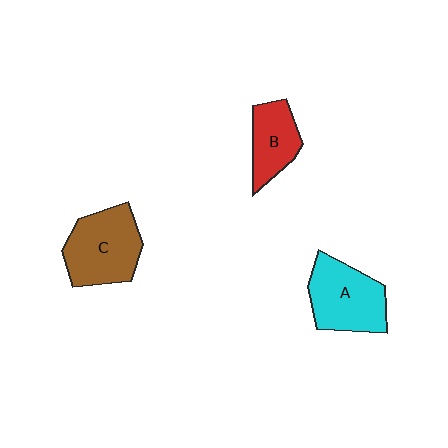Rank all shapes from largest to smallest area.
From largest to smallest: C (brown), A (cyan), B (red).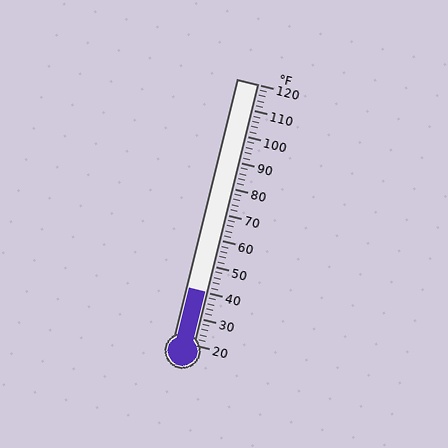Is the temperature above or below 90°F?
The temperature is below 90°F.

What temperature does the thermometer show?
The thermometer shows approximately 40°F.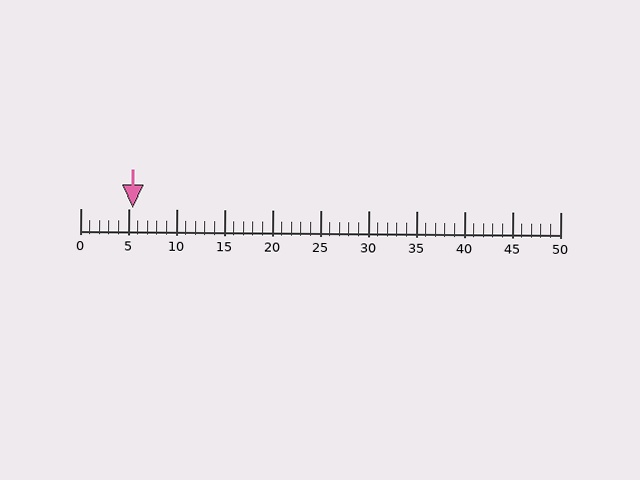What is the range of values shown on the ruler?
The ruler shows values from 0 to 50.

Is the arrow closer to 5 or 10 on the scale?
The arrow is closer to 5.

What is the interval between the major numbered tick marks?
The major tick marks are spaced 5 units apart.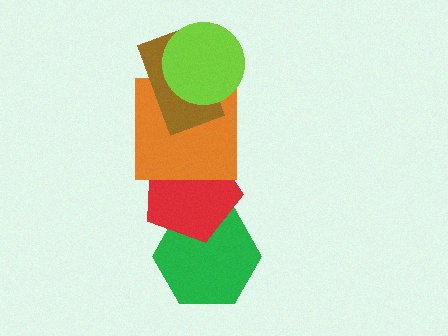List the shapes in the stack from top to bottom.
From top to bottom: the lime circle, the brown rectangle, the orange square, the red pentagon, the green hexagon.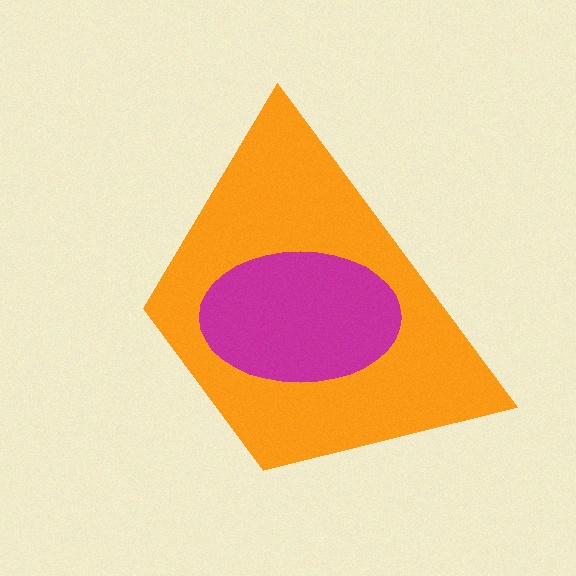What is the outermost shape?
The orange trapezoid.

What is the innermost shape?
The magenta ellipse.